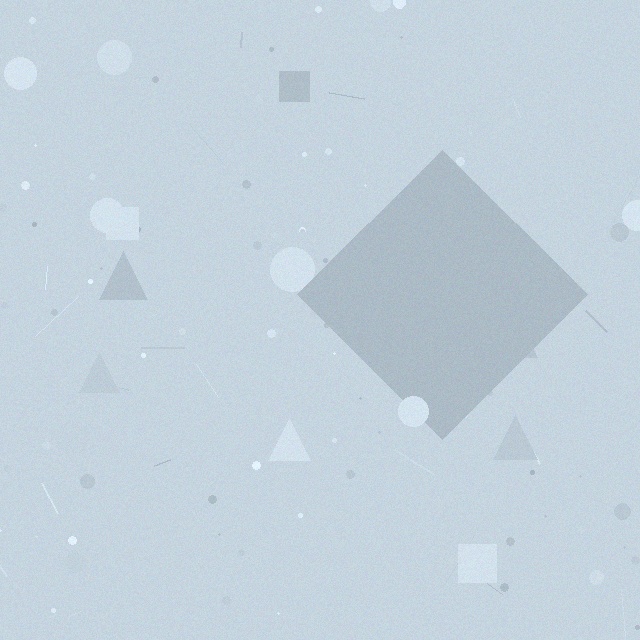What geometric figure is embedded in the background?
A diamond is embedded in the background.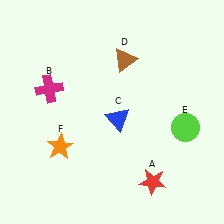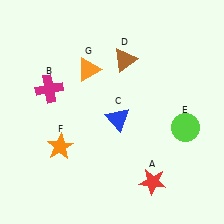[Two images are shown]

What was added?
An orange triangle (G) was added in Image 2.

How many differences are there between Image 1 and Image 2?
There is 1 difference between the two images.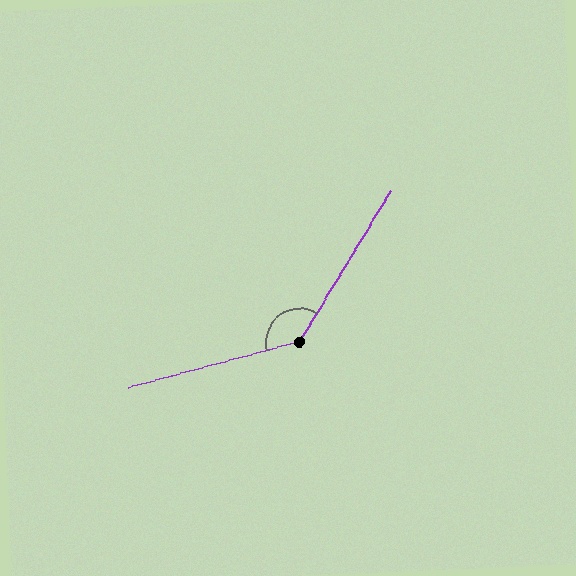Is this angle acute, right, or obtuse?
It is obtuse.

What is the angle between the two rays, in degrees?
Approximately 136 degrees.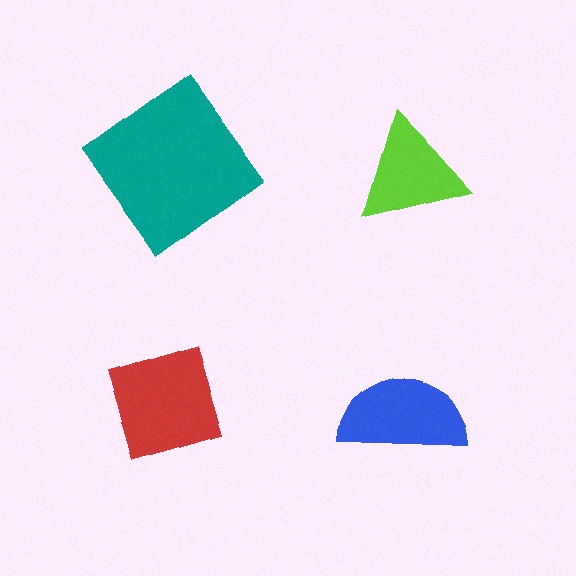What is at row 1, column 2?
A lime triangle.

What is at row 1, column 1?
A teal diamond.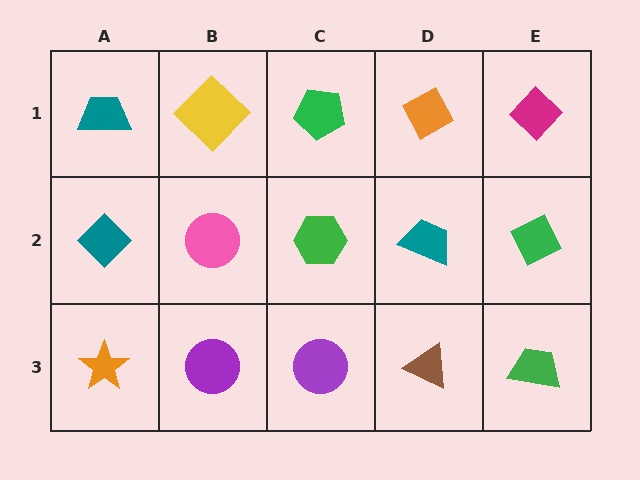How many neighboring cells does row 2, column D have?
4.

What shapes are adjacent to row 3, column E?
A green diamond (row 2, column E), a brown triangle (row 3, column D).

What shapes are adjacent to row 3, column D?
A teal trapezoid (row 2, column D), a purple circle (row 3, column C), a green trapezoid (row 3, column E).